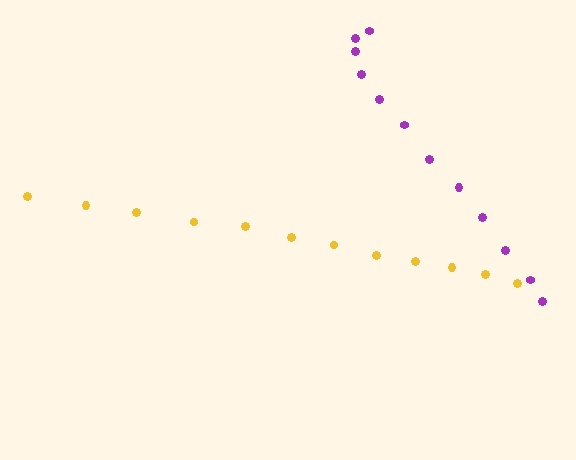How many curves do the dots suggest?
There are 2 distinct paths.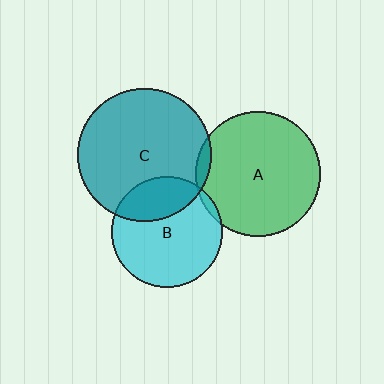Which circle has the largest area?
Circle C (teal).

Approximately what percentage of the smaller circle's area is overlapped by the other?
Approximately 5%.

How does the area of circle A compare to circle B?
Approximately 1.3 times.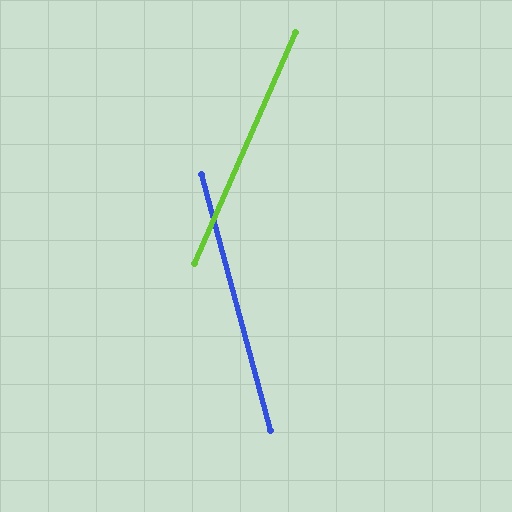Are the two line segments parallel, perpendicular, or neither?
Neither parallel nor perpendicular — they differ by about 39°.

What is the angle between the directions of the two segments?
Approximately 39 degrees.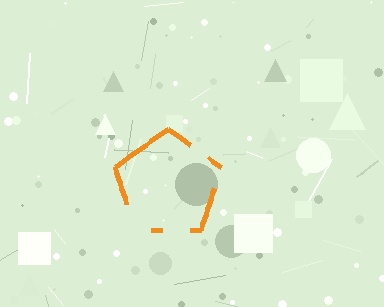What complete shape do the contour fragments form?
The contour fragments form a pentagon.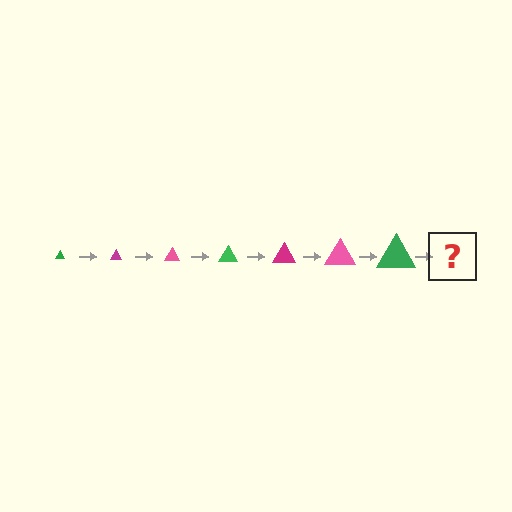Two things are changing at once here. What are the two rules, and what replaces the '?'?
The two rules are that the triangle grows larger each step and the color cycles through green, magenta, and pink. The '?' should be a magenta triangle, larger than the previous one.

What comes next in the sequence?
The next element should be a magenta triangle, larger than the previous one.